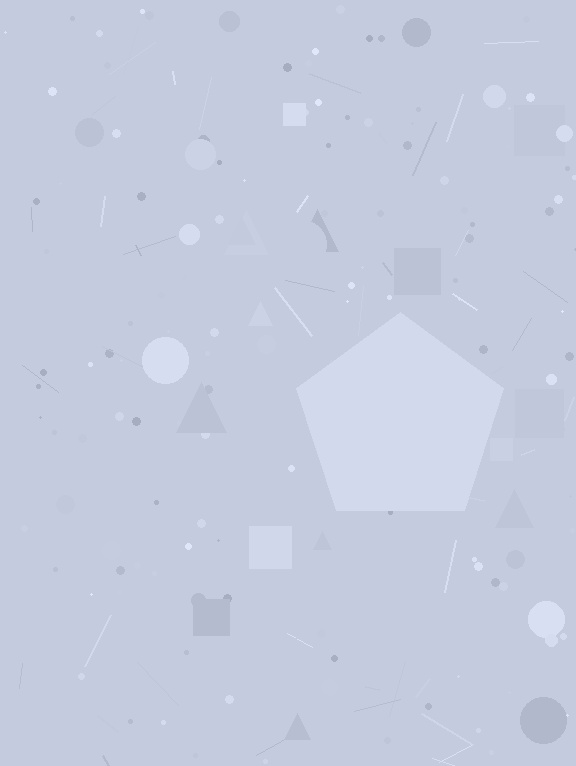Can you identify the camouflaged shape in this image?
The camouflaged shape is a pentagon.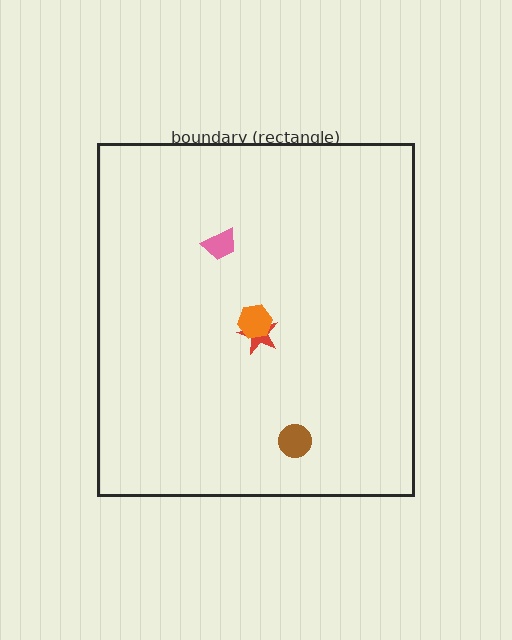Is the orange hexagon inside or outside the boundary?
Inside.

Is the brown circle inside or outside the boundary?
Inside.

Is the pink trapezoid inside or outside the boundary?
Inside.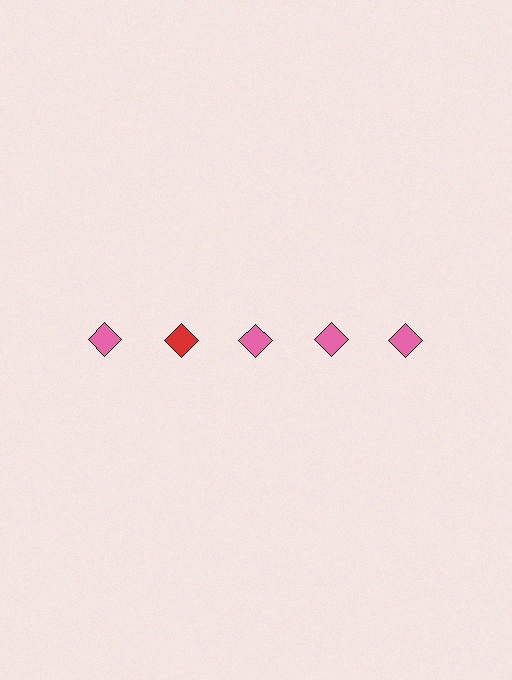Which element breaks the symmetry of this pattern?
The red diamond in the top row, second from left column breaks the symmetry. All other shapes are pink diamonds.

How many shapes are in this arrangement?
There are 5 shapes arranged in a grid pattern.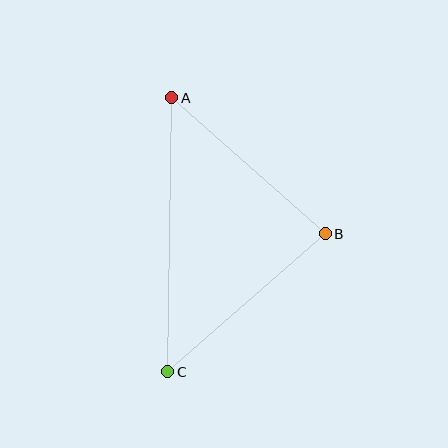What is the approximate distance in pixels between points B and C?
The distance between B and C is approximately 209 pixels.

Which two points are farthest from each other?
Points A and C are farthest from each other.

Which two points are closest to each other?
Points A and B are closest to each other.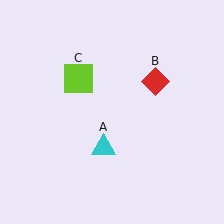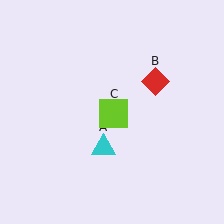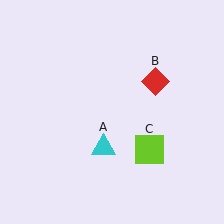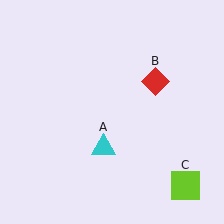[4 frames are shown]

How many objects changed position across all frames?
1 object changed position: lime square (object C).